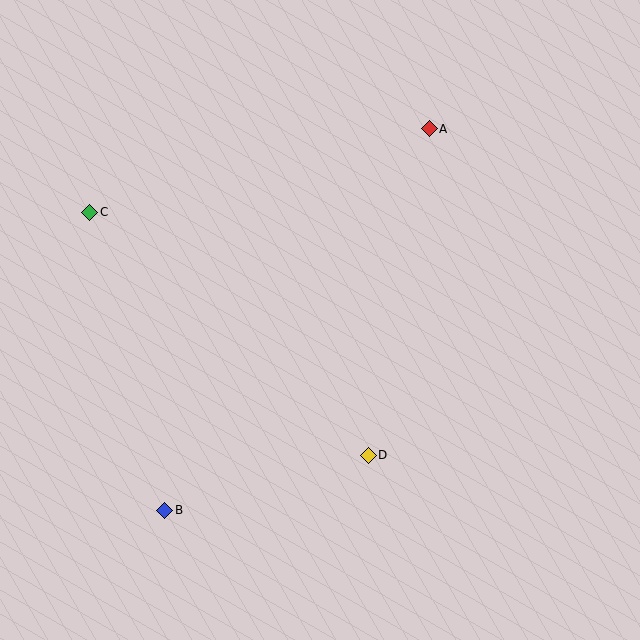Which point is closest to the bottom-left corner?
Point B is closest to the bottom-left corner.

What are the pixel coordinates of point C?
Point C is at (90, 212).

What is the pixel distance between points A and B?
The distance between A and B is 464 pixels.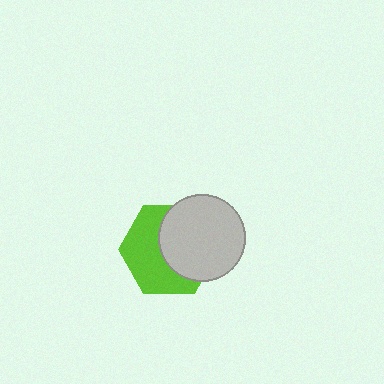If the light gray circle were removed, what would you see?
You would see the complete lime hexagon.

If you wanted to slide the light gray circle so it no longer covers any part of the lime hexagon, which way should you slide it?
Slide it toward the upper-right — that is the most direct way to separate the two shapes.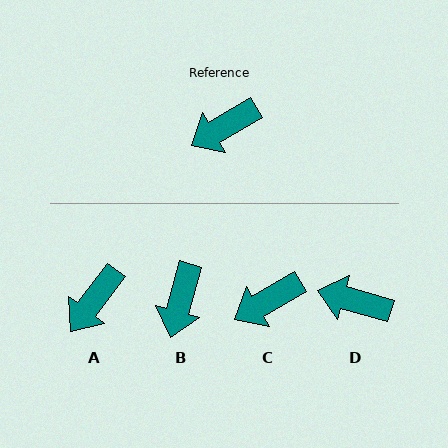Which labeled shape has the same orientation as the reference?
C.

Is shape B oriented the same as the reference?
No, it is off by about 44 degrees.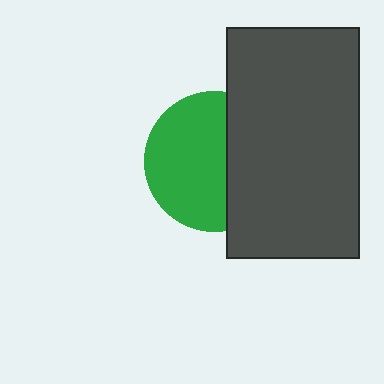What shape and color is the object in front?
The object in front is a dark gray rectangle.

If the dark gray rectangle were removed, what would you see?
You would see the complete green circle.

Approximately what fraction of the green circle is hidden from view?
Roughly 40% of the green circle is hidden behind the dark gray rectangle.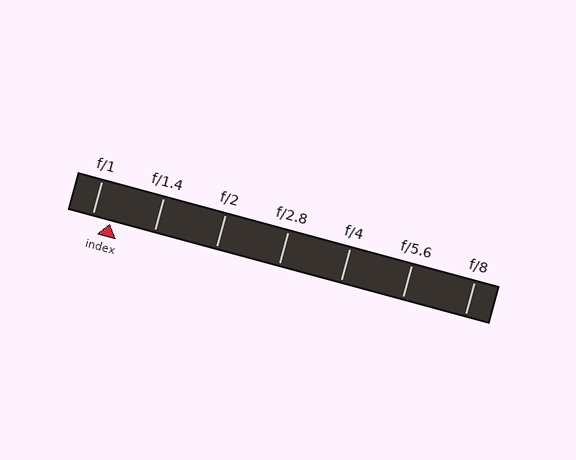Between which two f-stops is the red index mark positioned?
The index mark is between f/1 and f/1.4.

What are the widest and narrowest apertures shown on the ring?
The widest aperture shown is f/1 and the narrowest is f/8.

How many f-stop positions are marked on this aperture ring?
There are 7 f-stop positions marked.